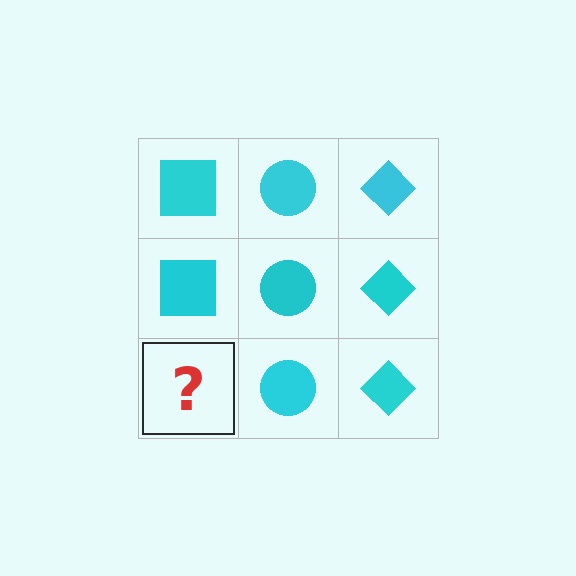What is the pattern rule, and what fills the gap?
The rule is that each column has a consistent shape. The gap should be filled with a cyan square.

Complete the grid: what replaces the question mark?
The question mark should be replaced with a cyan square.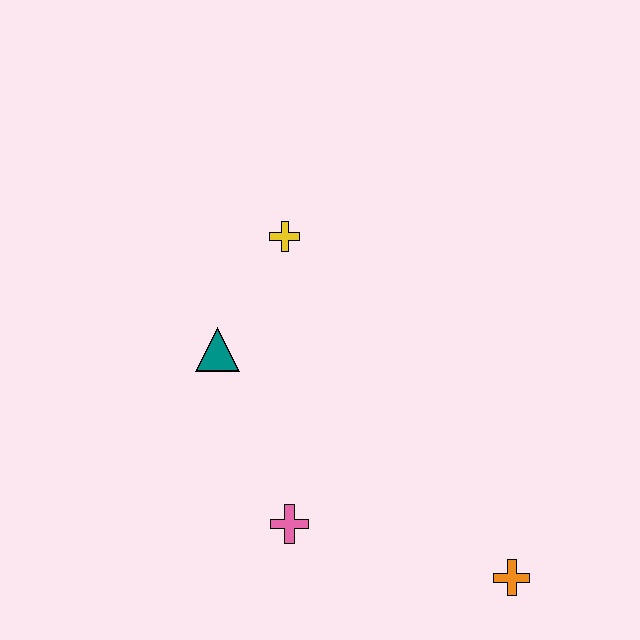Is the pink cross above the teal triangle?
No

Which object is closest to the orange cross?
The pink cross is closest to the orange cross.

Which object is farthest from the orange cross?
The yellow cross is farthest from the orange cross.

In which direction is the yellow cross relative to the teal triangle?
The yellow cross is above the teal triangle.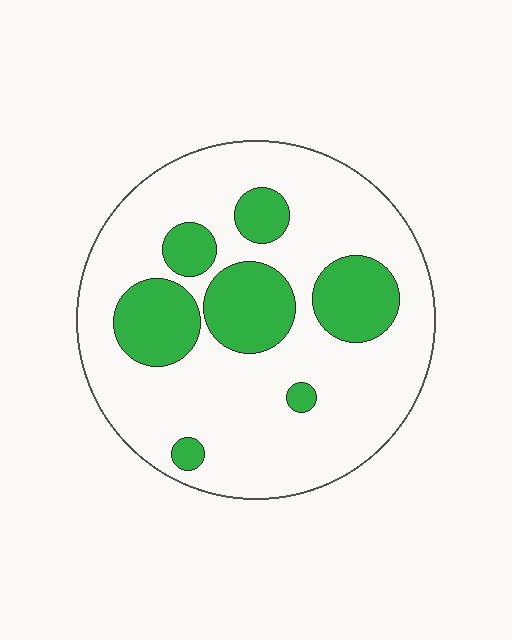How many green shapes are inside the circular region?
7.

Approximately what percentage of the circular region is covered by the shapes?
Approximately 25%.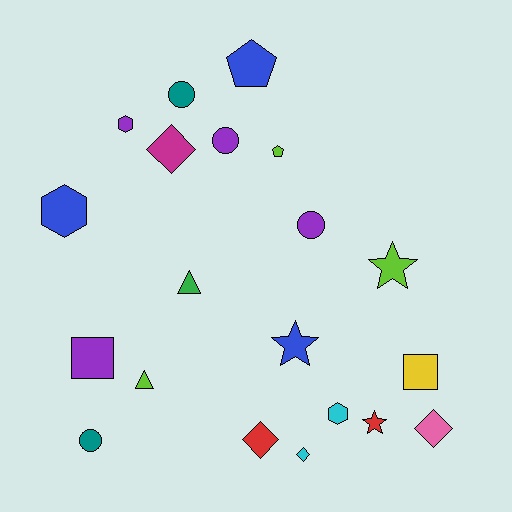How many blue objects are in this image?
There are 3 blue objects.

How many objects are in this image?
There are 20 objects.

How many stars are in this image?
There are 3 stars.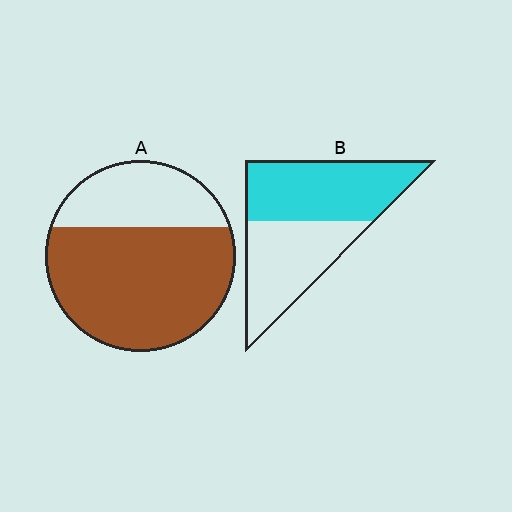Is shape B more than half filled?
Roughly half.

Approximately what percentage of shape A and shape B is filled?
A is approximately 70% and B is approximately 55%.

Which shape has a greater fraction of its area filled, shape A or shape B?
Shape A.